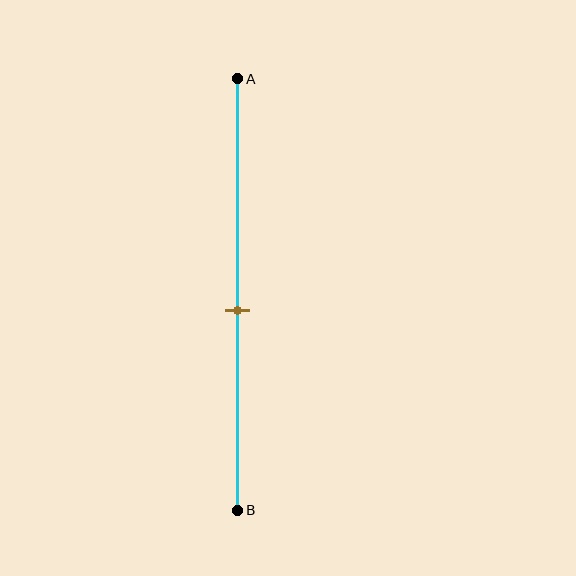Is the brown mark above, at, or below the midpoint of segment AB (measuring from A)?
The brown mark is below the midpoint of segment AB.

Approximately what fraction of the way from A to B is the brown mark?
The brown mark is approximately 55% of the way from A to B.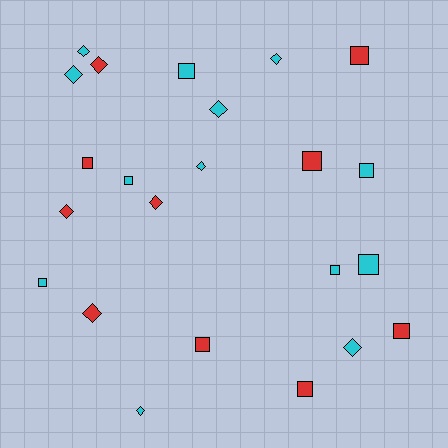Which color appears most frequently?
Cyan, with 13 objects.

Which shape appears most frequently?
Square, with 12 objects.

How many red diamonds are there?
There are 4 red diamonds.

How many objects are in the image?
There are 23 objects.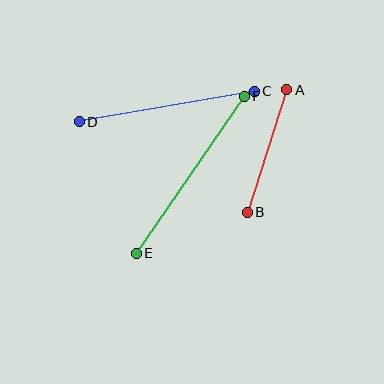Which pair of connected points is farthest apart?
Points E and F are farthest apart.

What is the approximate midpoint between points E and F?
The midpoint is at approximately (190, 175) pixels.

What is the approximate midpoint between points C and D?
The midpoint is at approximately (167, 106) pixels.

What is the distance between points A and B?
The distance is approximately 128 pixels.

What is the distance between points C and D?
The distance is approximately 177 pixels.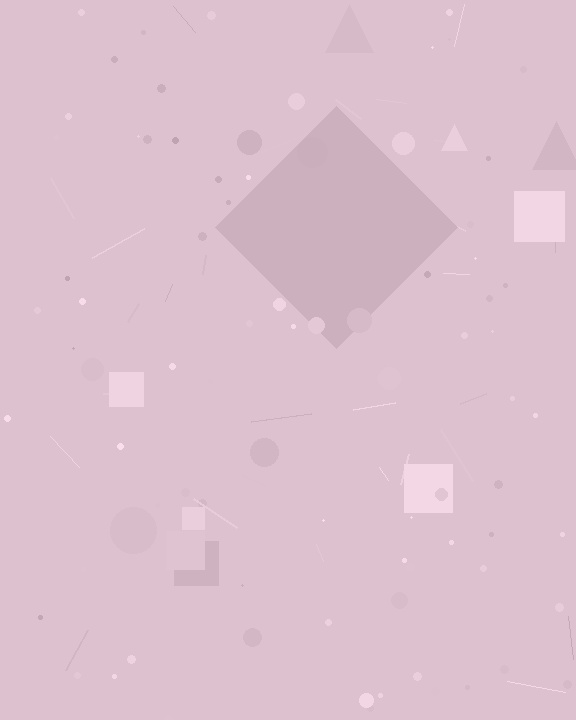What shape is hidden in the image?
A diamond is hidden in the image.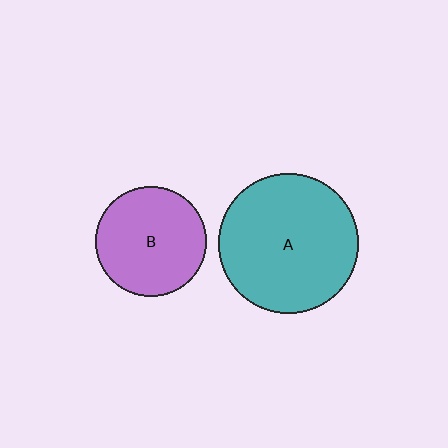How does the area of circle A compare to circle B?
Approximately 1.6 times.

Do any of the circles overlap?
No, none of the circles overlap.